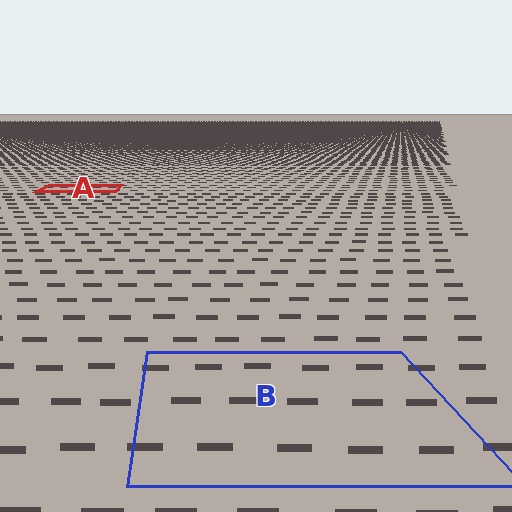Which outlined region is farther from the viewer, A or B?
Region A is farther from the viewer — the texture elements inside it appear smaller and more densely packed.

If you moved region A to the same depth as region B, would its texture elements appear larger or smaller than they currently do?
They would appear larger. At a closer depth, the same texture elements are projected at a bigger on-screen size.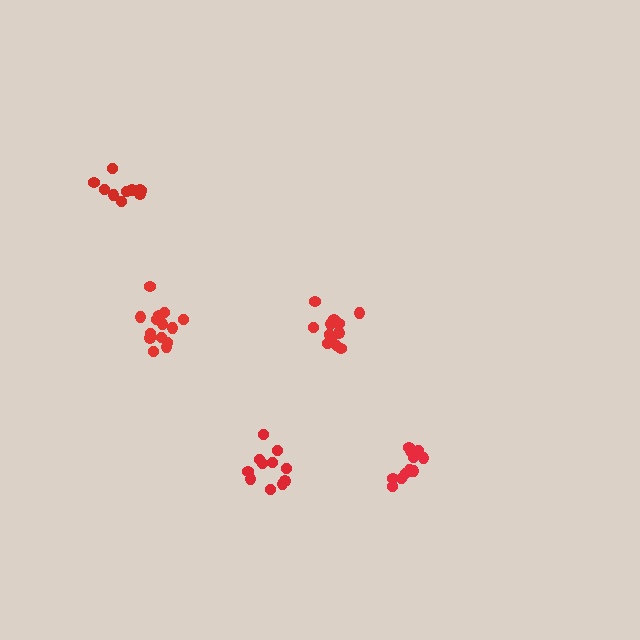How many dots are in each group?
Group 1: 14 dots, Group 2: 12 dots, Group 3: 11 dots, Group 4: 10 dots, Group 5: 13 dots (60 total).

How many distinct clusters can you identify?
There are 5 distinct clusters.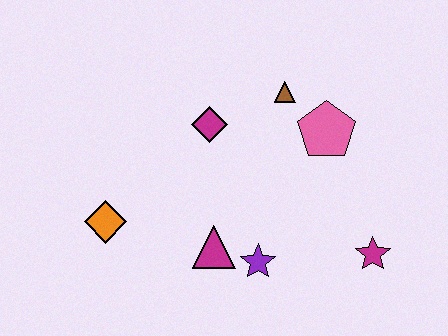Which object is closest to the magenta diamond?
The brown triangle is closest to the magenta diamond.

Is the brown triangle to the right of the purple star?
Yes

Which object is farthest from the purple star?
The brown triangle is farthest from the purple star.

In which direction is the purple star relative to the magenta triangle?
The purple star is to the right of the magenta triangle.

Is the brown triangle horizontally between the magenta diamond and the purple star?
No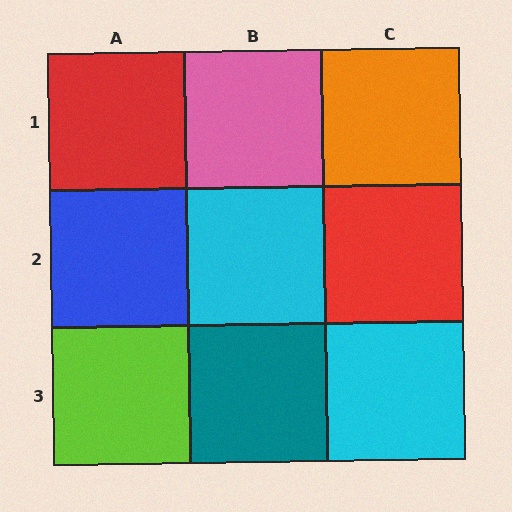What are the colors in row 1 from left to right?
Red, pink, orange.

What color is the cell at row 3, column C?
Cyan.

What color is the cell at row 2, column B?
Cyan.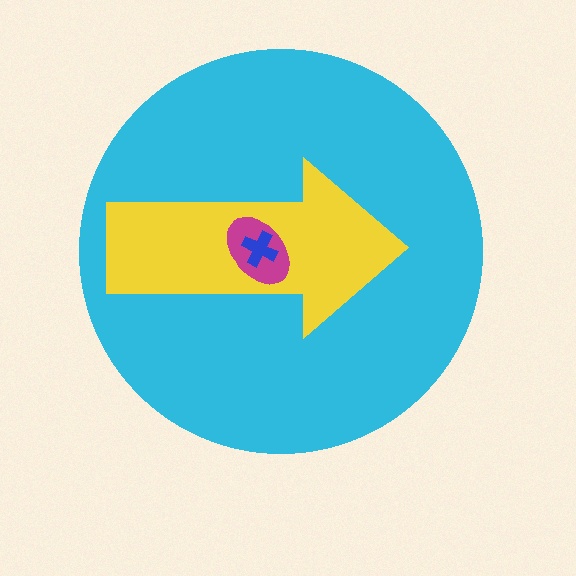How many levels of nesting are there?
4.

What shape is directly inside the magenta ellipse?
The blue cross.